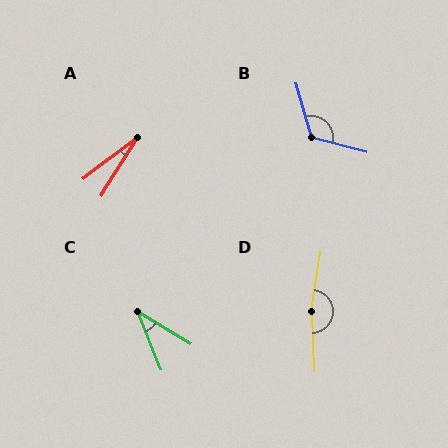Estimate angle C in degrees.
Approximately 37 degrees.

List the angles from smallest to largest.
A (21°), C (37°), B (120°), D (169°).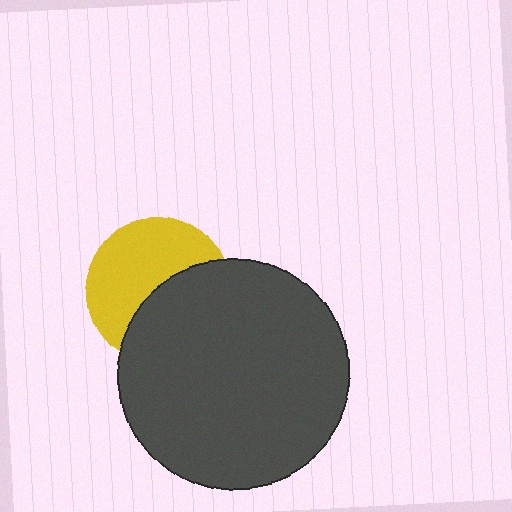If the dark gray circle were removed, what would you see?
You would see the complete yellow circle.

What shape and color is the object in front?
The object in front is a dark gray circle.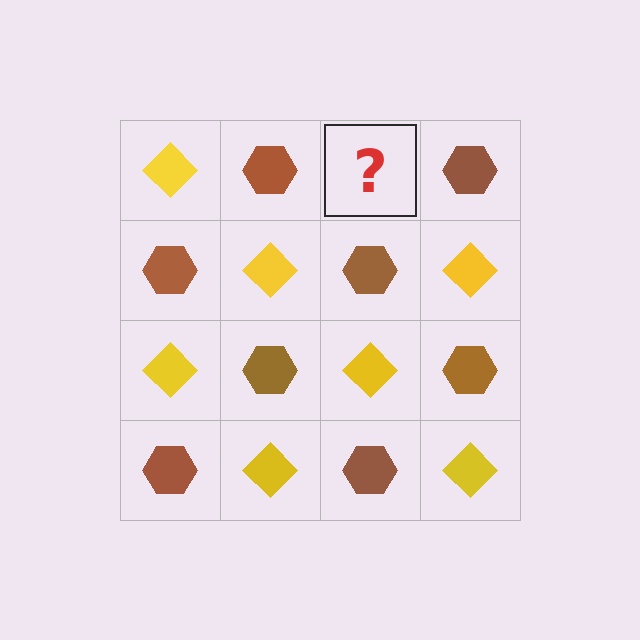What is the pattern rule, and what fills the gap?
The rule is that it alternates yellow diamond and brown hexagon in a checkerboard pattern. The gap should be filled with a yellow diamond.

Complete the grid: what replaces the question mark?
The question mark should be replaced with a yellow diamond.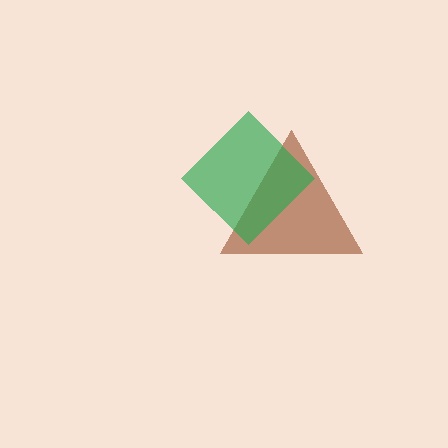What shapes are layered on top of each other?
The layered shapes are: a brown triangle, a green diamond.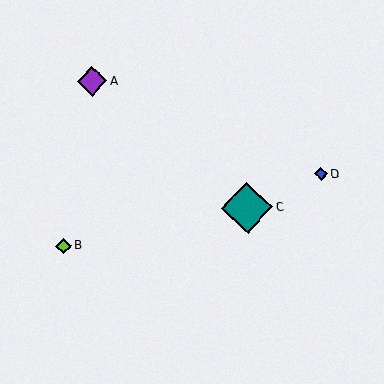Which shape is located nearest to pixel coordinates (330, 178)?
The blue diamond (labeled D) at (321, 174) is nearest to that location.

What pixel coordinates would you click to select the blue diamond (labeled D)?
Click at (321, 174) to select the blue diamond D.